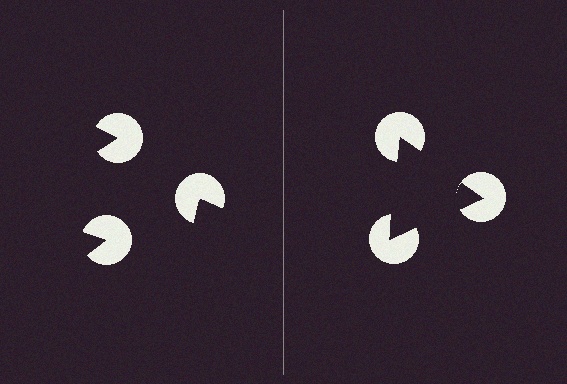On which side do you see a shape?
An illusory triangle appears on the right side. On the left side the wedge cuts are rotated, so no coherent shape forms.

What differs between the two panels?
The pac-man discs are positioned identically on both sides; only the wedge orientations differ. On the right they align to a triangle; on the left they are misaligned.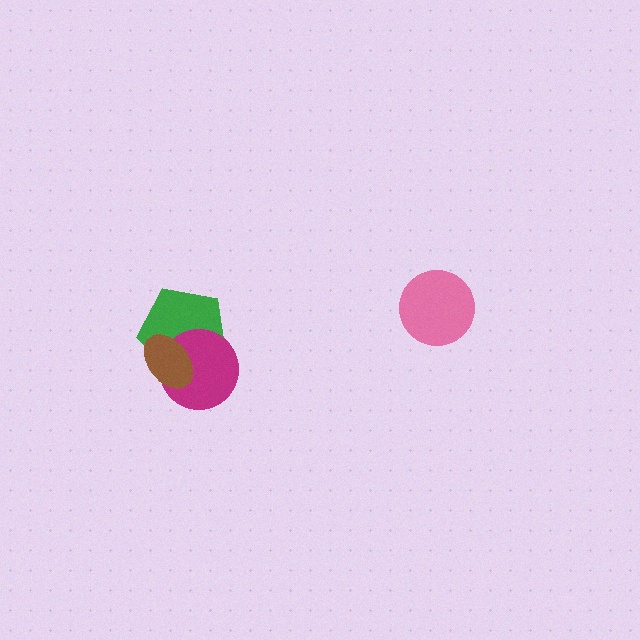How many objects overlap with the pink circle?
0 objects overlap with the pink circle.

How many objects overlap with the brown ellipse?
2 objects overlap with the brown ellipse.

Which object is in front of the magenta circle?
The brown ellipse is in front of the magenta circle.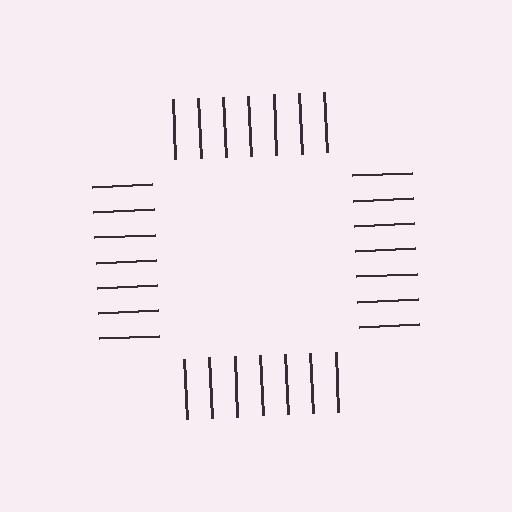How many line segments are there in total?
28 — 7 along each of the 4 edges.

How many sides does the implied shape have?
4 sides — the line-ends trace a square.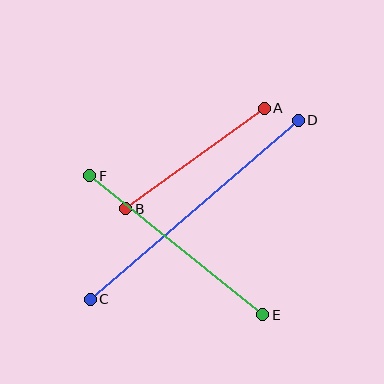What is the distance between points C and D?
The distance is approximately 274 pixels.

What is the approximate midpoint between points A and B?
The midpoint is at approximately (195, 158) pixels.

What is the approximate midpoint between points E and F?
The midpoint is at approximately (176, 245) pixels.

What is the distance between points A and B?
The distance is approximately 171 pixels.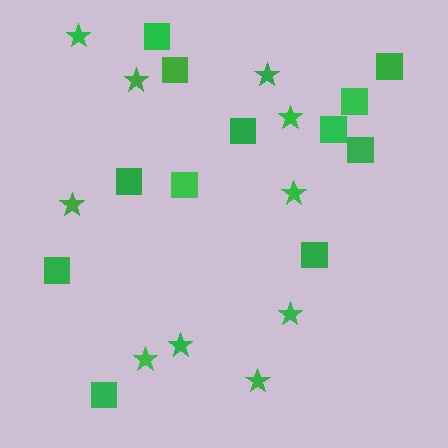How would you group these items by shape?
There are 2 groups: one group of stars (10) and one group of squares (12).